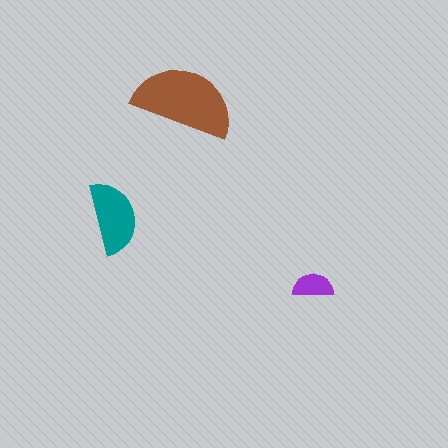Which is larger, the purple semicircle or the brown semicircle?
The brown one.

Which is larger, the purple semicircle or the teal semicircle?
The teal one.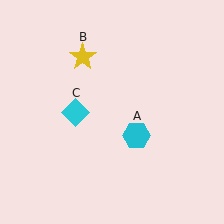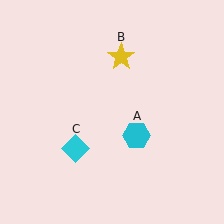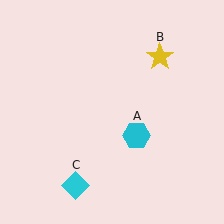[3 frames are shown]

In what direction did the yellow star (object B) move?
The yellow star (object B) moved right.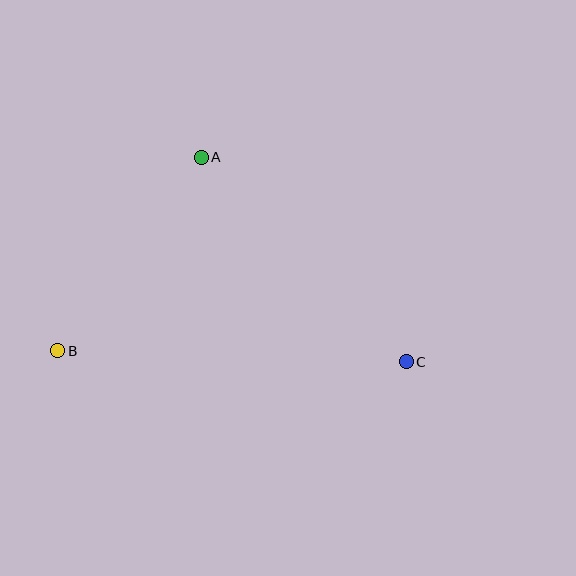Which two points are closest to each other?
Points A and B are closest to each other.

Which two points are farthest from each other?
Points B and C are farthest from each other.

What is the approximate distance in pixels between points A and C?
The distance between A and C is approximately 289 pixels.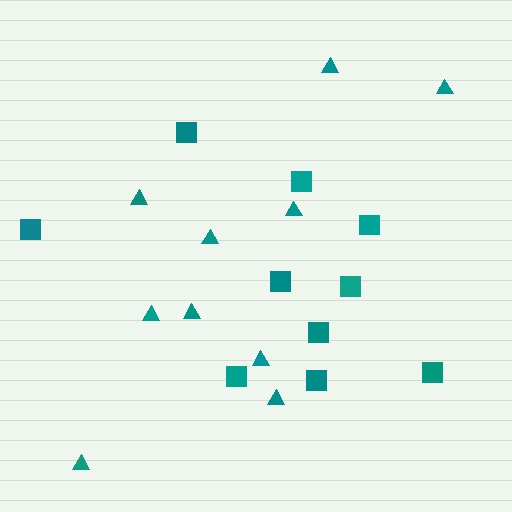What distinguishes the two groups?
There are 2 groups: one group of triangles (10) and one group of squares (10).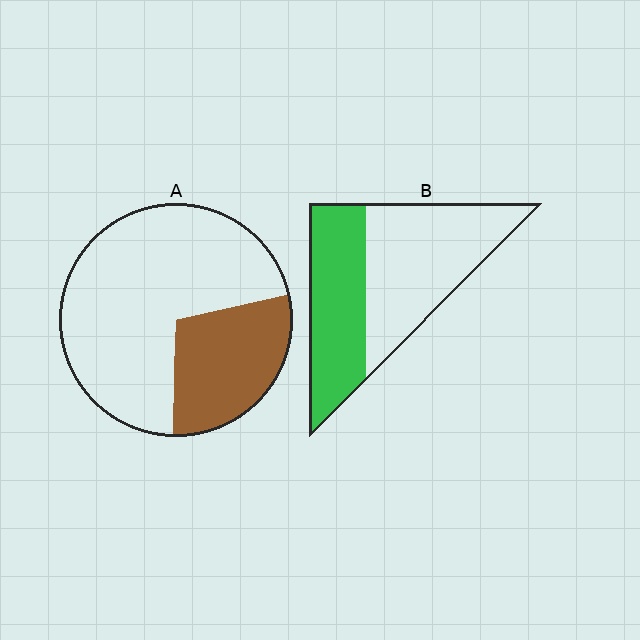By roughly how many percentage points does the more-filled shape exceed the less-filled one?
By roughly 15 percentage points (B over A).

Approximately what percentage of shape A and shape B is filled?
A is approximately 30% and B is approximately 45%.